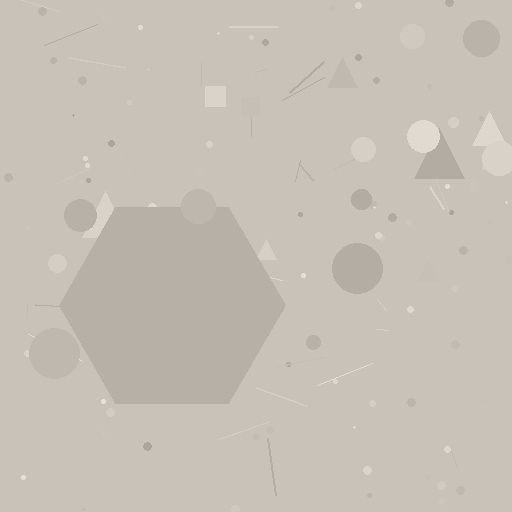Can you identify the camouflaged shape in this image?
The camouflaged shape is a hexagon.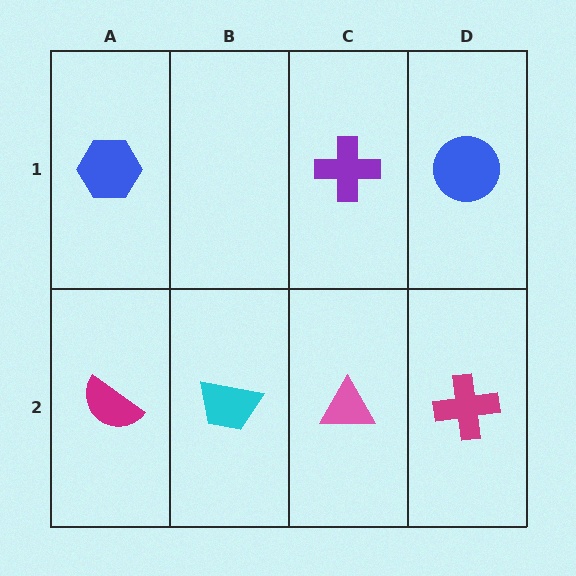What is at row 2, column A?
A magenta semicircle.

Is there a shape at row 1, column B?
No, that cell is empty.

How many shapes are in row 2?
4 shapes.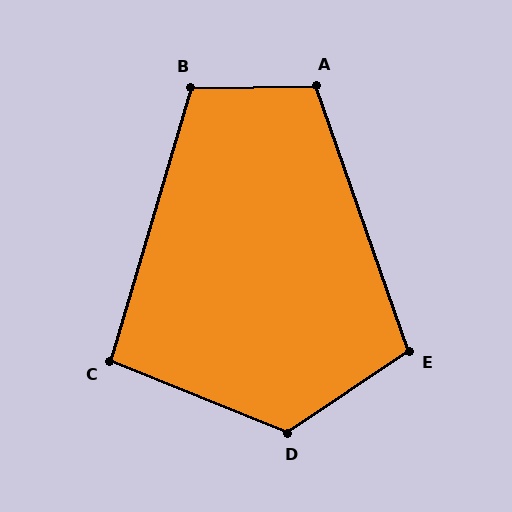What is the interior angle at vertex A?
Approximately 109 degrees (obtuse).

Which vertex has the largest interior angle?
D, at approximately 124 degrees.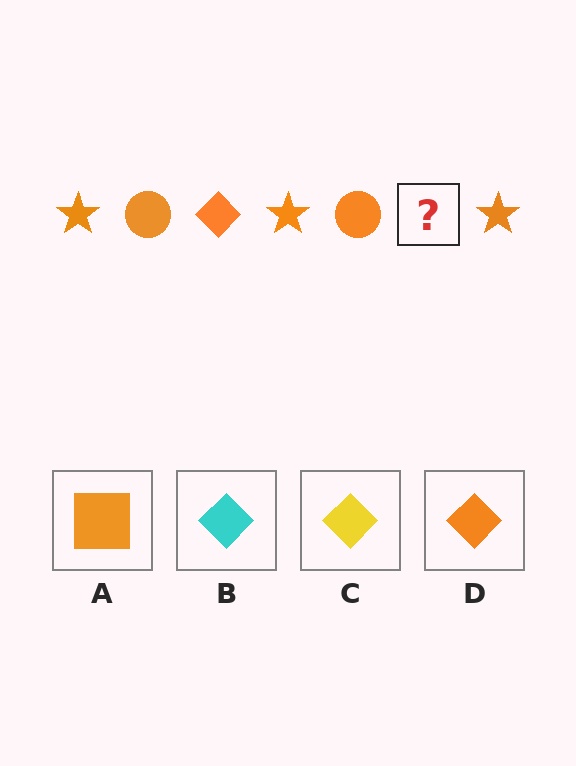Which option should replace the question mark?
Option D.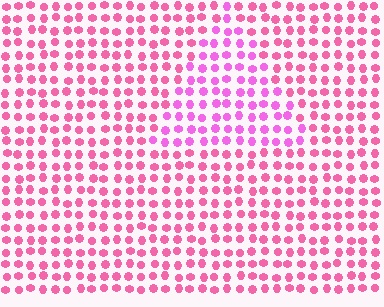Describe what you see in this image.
The image is filled with small pink elements in a uniform arrangement. A triangle-shaped region is visible where the elements are tinted to a slightly different hue, forming a subtle color boundary.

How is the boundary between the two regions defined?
The boundary is defined purely by a slight shift in hue (about 27 degrees). Spacing, size, and orientation are identical on both sides.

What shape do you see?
I see a triangle.